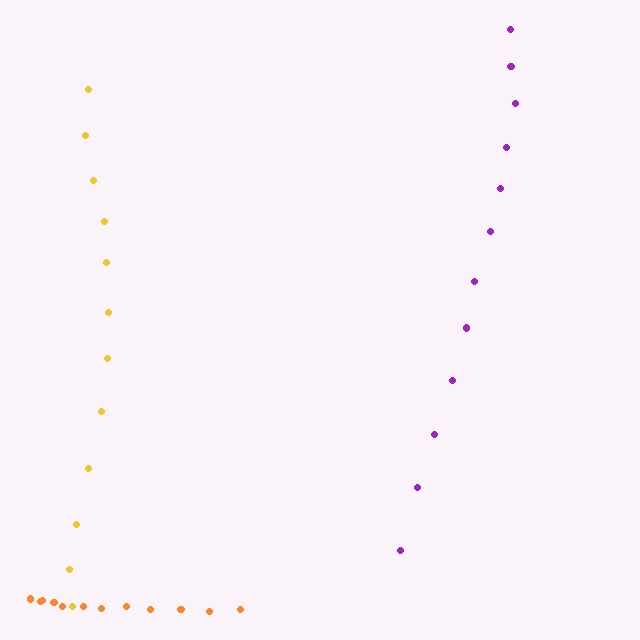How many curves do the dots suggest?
There are 3 distinct paths.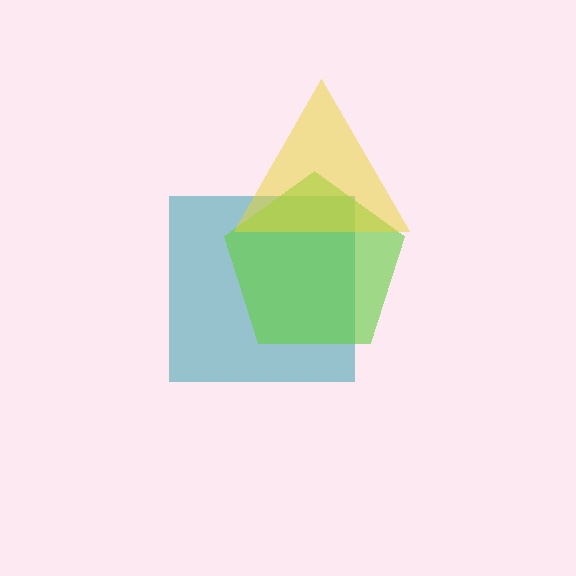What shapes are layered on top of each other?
The layered shapes are: a teal square, a lime pentagon, a yellow triangle.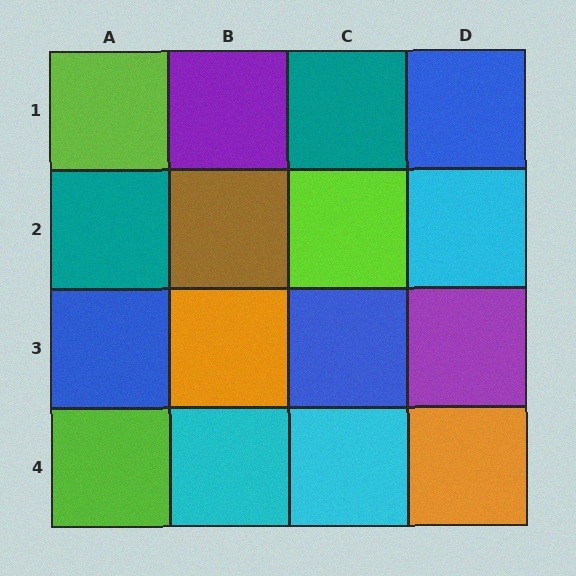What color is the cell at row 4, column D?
Orange.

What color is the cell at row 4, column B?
Cyan.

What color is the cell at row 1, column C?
Teal.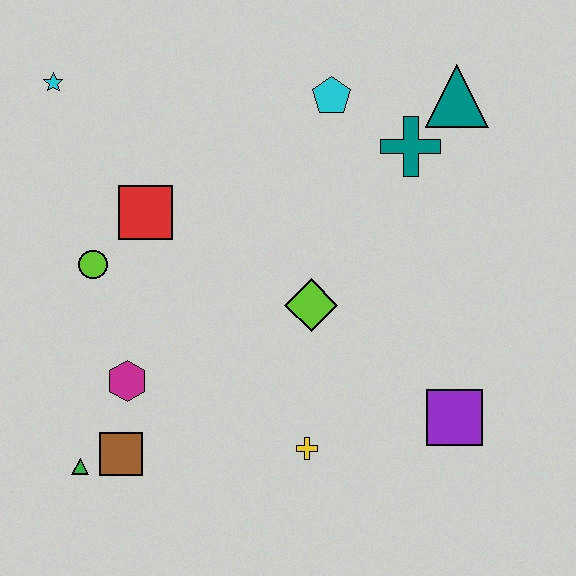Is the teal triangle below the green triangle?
No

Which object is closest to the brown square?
The green triangle is closest to the brown square.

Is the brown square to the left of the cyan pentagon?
Yes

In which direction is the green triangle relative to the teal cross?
The green triangle is to the left of the teal cross.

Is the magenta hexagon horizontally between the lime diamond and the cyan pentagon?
No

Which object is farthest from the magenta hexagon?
The teal triangle is farthest from the magenta hexagon.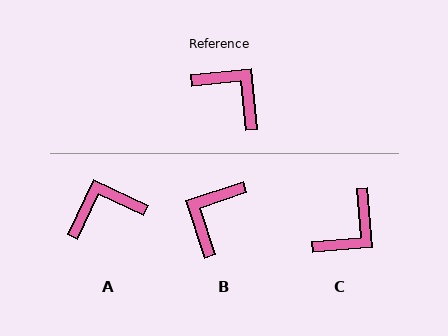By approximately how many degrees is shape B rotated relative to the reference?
Approximately 103 degrees counter-clockwise.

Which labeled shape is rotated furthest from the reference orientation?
B, about 103 degrees away.